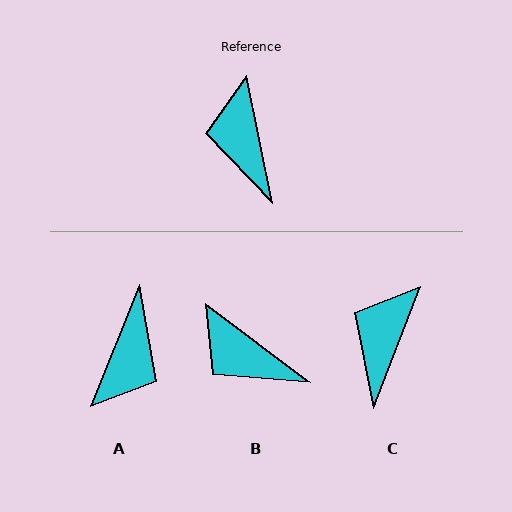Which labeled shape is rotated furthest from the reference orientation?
A, about 146 degrees away.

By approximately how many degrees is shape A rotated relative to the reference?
Approximately 146 degrees counter-clockwise.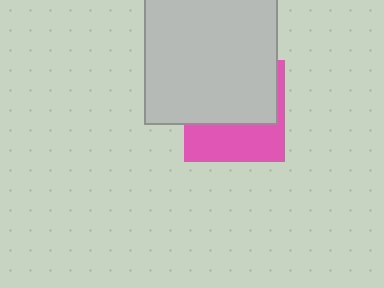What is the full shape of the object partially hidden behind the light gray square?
The partially hidden object is a pink square.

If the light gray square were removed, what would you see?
You would see the complete pink square.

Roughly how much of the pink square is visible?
A small part of it is visible (roughly 40%).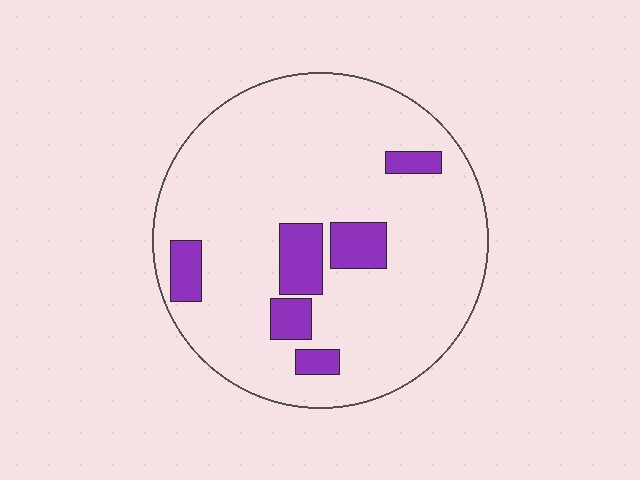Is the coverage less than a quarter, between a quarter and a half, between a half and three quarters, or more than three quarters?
Less than a quarter.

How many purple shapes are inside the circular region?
6.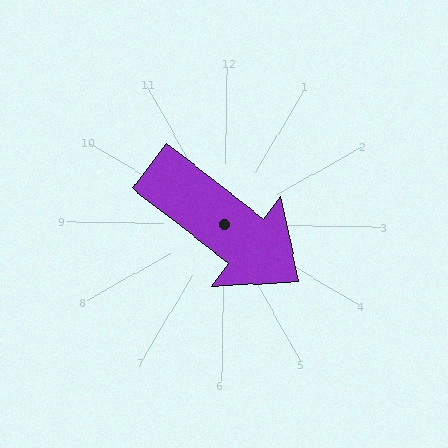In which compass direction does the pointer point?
Southeast.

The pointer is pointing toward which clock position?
Roughly 4 o'clock.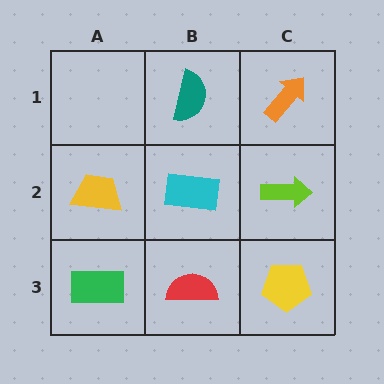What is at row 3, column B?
A red semicircle.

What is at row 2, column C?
A lime arrow.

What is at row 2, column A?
A yellow trapezoid.